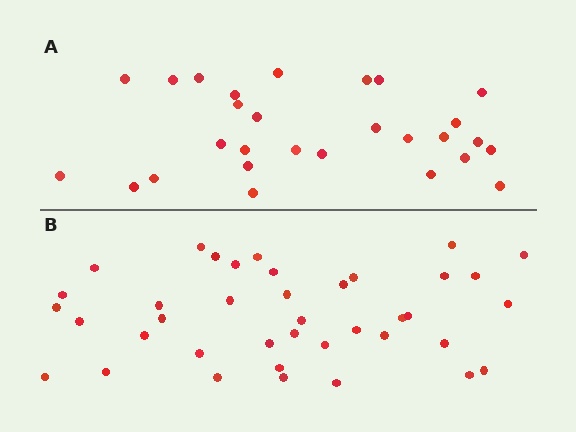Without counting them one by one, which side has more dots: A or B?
Region B (the bottom region) has more dots.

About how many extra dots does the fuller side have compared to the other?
Region B has roughly 12 or so more dots than region A.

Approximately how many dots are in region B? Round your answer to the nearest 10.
About 40 dots. (The exact count is 39, which rounds to 40.)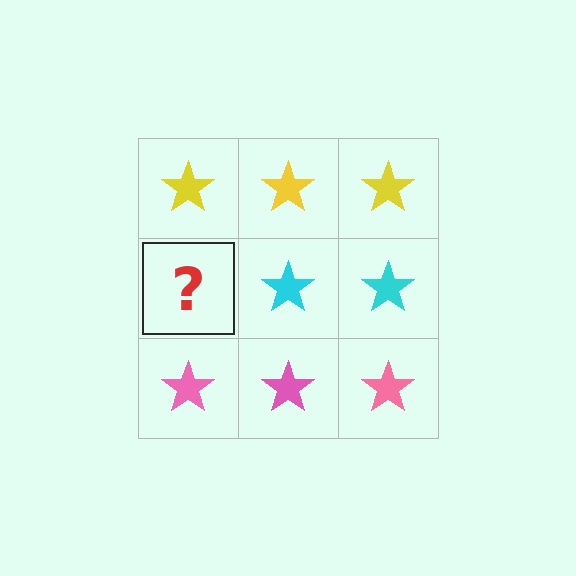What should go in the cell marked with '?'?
The missing cell should contain a cyan star.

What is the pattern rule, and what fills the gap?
The rule is that each row has a consistent color. The gap should be filled with a cyan star.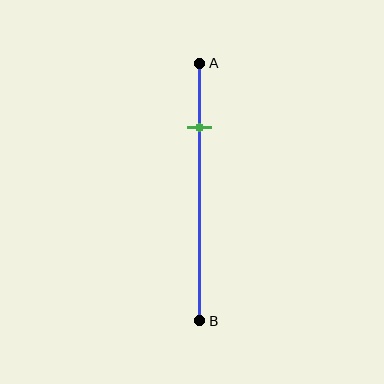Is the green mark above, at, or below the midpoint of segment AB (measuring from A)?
The green mark is above the midpoint of segment AB.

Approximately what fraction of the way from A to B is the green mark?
The green mark is approximately 25% of the way from A to B.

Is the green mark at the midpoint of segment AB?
No, the mark is at about 25% from A, not at the 50% midpoint.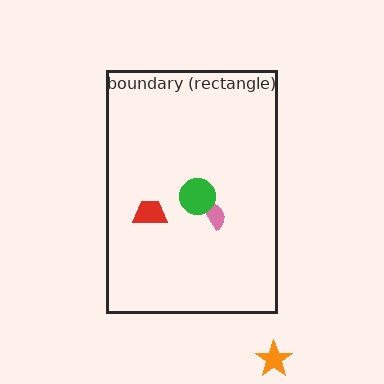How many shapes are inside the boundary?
3 inside, 1 outside.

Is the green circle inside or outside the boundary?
Inside.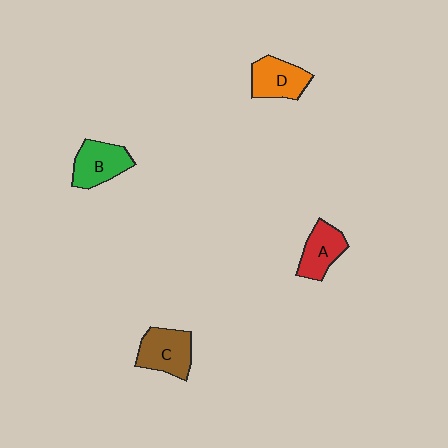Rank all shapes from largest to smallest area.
From largest to smallest: C (brown), B (green), D (orange), A (red).